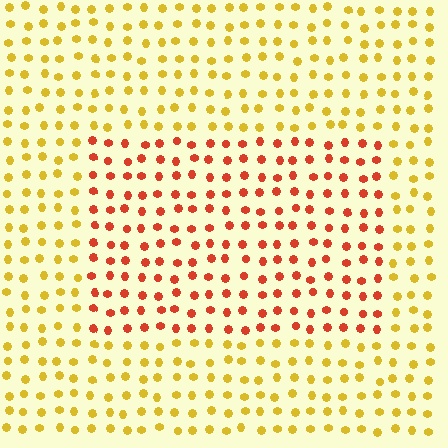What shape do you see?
I see a rectangle.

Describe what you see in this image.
The image is filled with small yellow elements in a uniform arrangement. A rectangle-shaped region is visible where the elements are tinted to a slightly different hue, forming a subtle color boundary.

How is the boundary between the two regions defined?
The boundary is defined purely by a slight shift in hue (about 43 degrees). Spacing, size, and orientation are identical on both sides.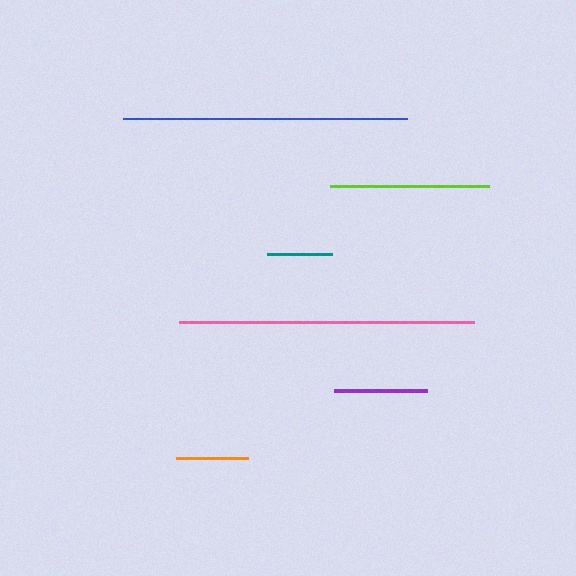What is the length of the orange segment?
The orange segment is approximately 71 pixels long.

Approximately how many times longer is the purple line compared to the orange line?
The purple line is approximately 1.3 times the length of the orange line.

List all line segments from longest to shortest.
From longest to shortest: pink, blue, lime, purple, orange, teal.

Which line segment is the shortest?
The teal line is the shortest at approximately 65 pixels.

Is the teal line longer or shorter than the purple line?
The purple line is longer than the teal line.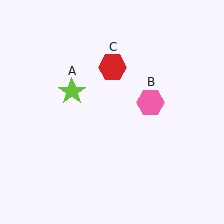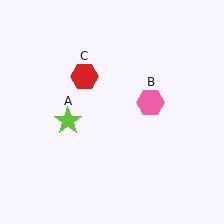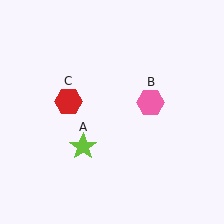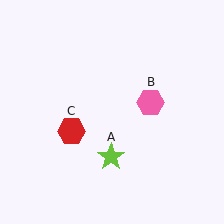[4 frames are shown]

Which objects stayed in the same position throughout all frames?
Pink hexagon (object B) remained stationary.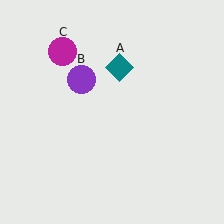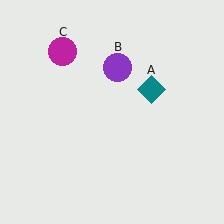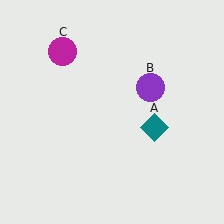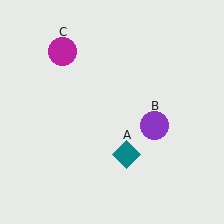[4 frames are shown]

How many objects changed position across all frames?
2 objects changed position: teal diamond (object A), purple circle (object B).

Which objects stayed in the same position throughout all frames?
Magenta circle (object C) remained stationary.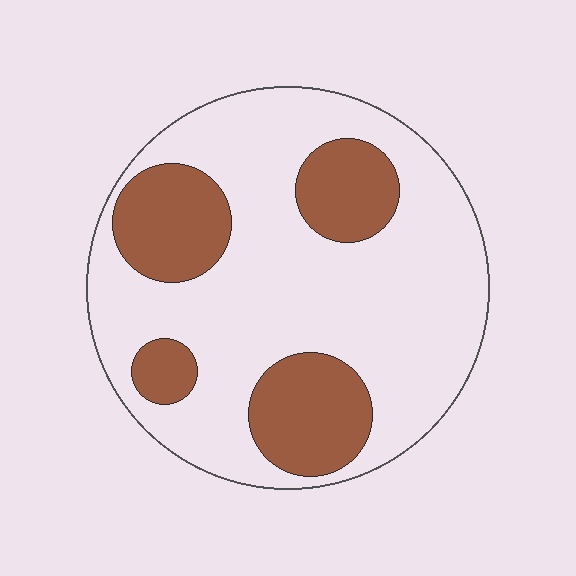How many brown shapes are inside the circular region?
4.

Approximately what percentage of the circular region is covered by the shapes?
Approximately 30%.